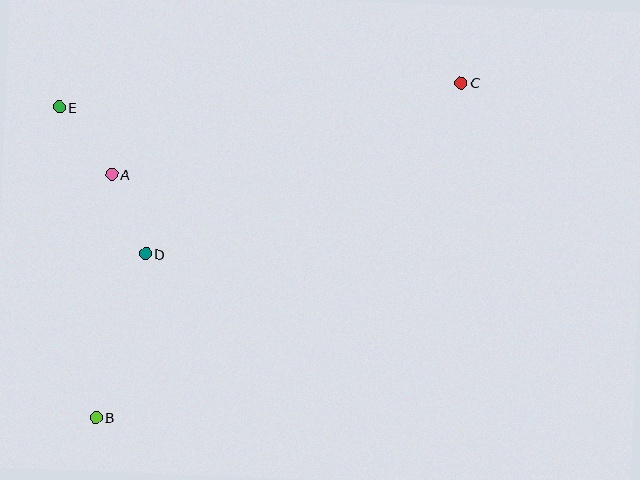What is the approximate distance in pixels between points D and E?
The distance between D and E is approximately 170 pixels.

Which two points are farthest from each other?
Points B and C are farthest from each other.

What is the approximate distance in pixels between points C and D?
The distance between C and D is approximately 359 pixels.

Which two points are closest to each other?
Points A and E are closest to each other.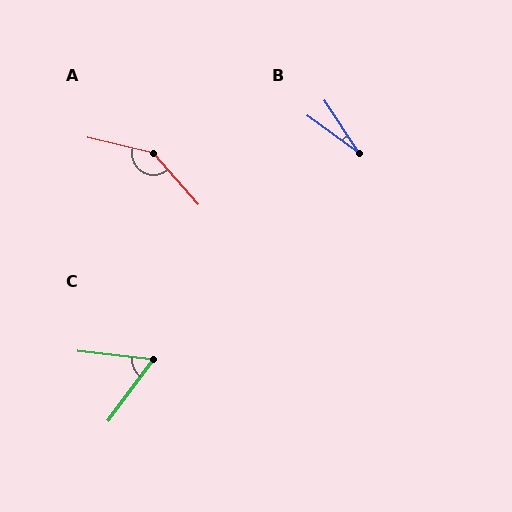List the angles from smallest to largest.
B (21°), C (60°), A (145°).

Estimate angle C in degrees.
Approximately 60 degrees.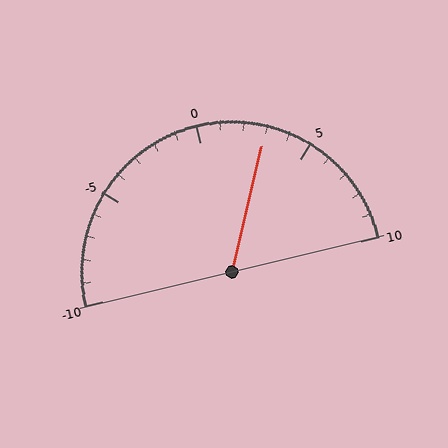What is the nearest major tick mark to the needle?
The nearest major tick mark is 5.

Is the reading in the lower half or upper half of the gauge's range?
The reading is in the upper half of the range (-10 to 10).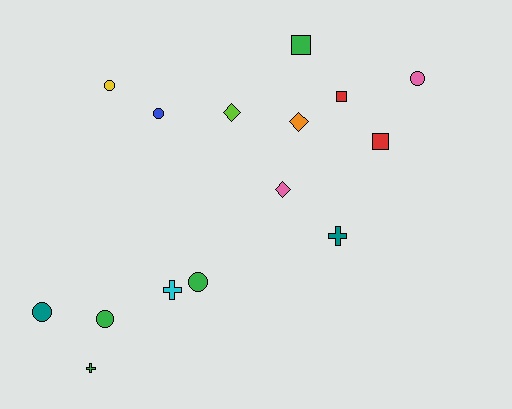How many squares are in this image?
There are 3 squares.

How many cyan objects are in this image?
There is 1 cyan object.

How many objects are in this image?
There are 15 objects.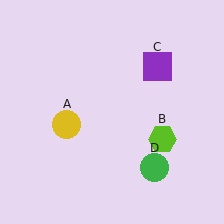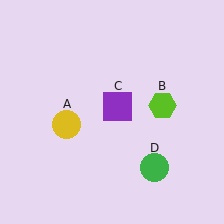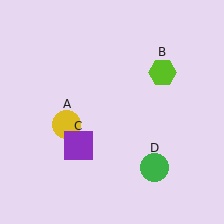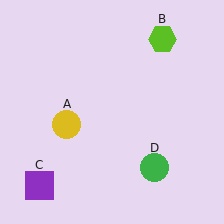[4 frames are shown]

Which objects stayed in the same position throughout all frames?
Yellow circle (object A) and green circle (object D) remained stationary.